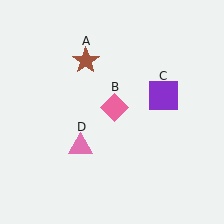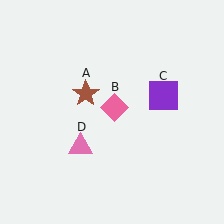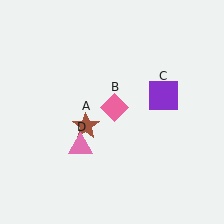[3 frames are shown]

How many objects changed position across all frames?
1 object changed position: brown star (object A).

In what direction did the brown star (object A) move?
The brown star (object A) moved down.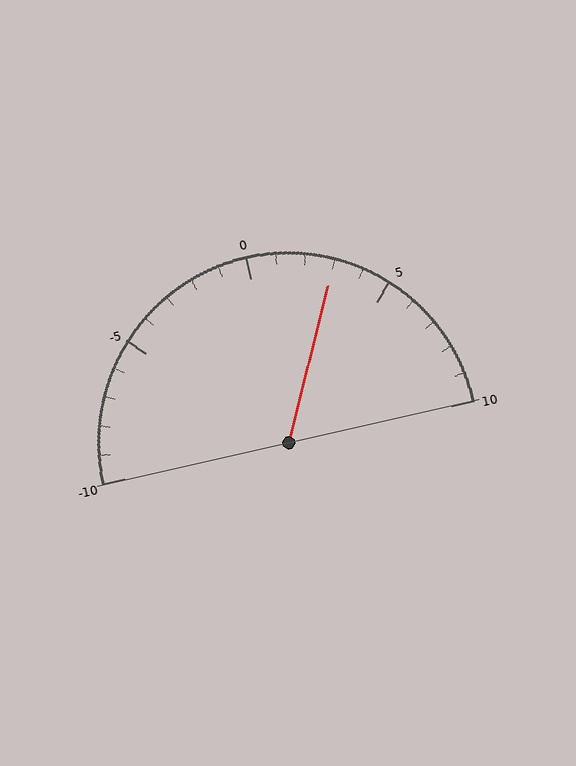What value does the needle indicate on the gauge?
The needle indicates approximately 3.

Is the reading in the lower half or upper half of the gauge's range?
The reading is in the upper half of the range (-10 to 10).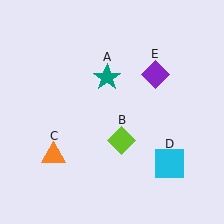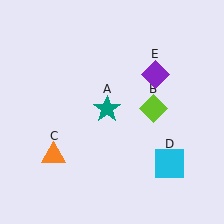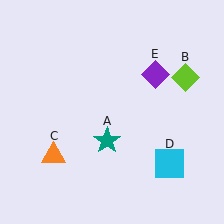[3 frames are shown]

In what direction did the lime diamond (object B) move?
The lime diamond (object B) moved up and to the right.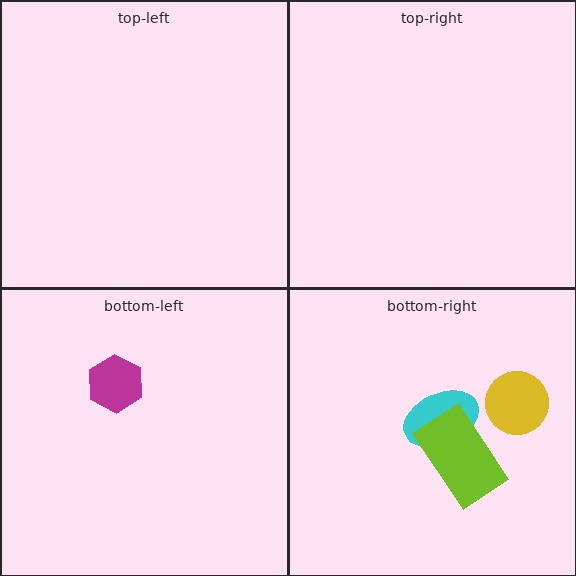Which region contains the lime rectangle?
The bottom-right region.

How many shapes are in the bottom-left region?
1.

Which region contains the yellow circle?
The bottom-right region.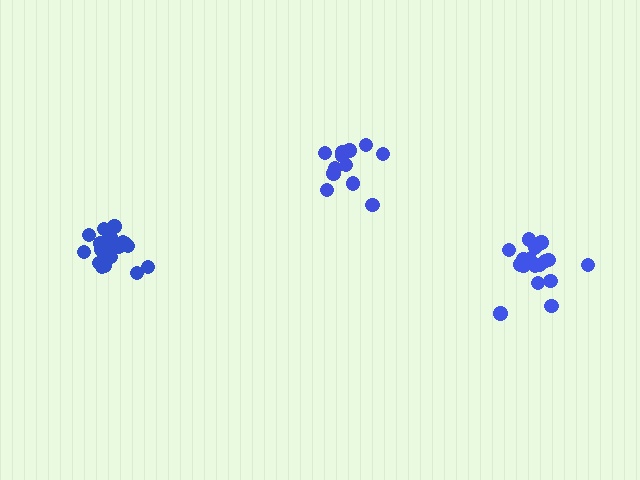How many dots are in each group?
Group 1: 19 dots, Group 2: 18 dots, Group 3: 13 dots (50 total).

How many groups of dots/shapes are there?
There are 3 groups.